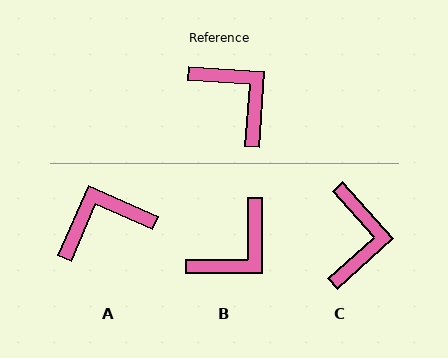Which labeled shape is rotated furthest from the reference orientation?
B, about 86 degrees away.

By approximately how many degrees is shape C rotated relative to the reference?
Approximately 44 degrees clockwise.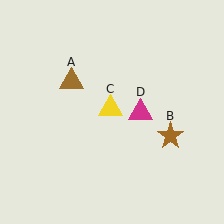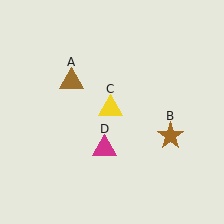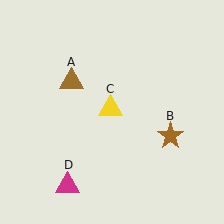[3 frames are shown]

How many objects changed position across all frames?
1 object changed position: magenta triangle (object D).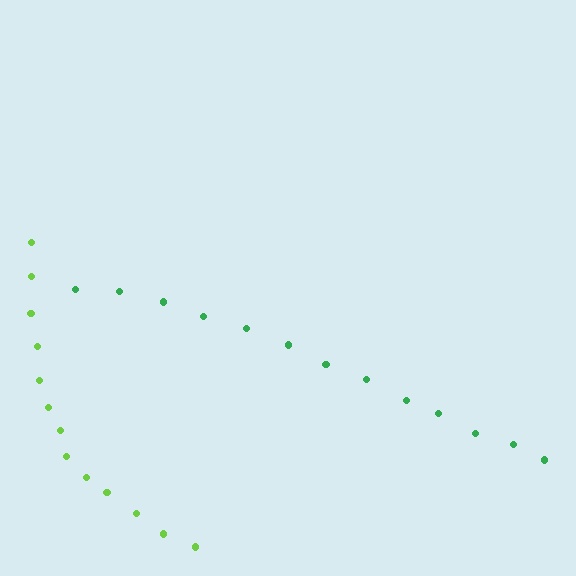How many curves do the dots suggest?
There are 2 distinct paths.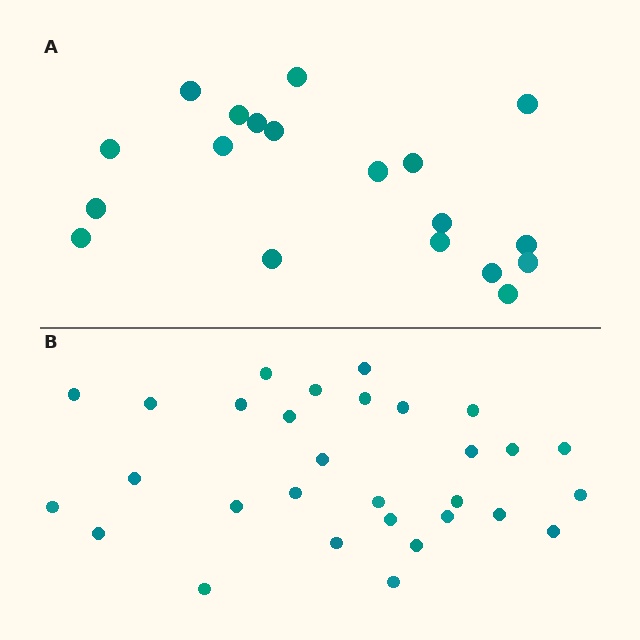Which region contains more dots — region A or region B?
Region B (the bottom region) has more dots.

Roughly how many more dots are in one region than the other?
Region B has roughly 12 or so more dots than region A.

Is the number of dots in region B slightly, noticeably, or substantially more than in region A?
Region B has substantially more. The ratio is roughly 1.6 to 1.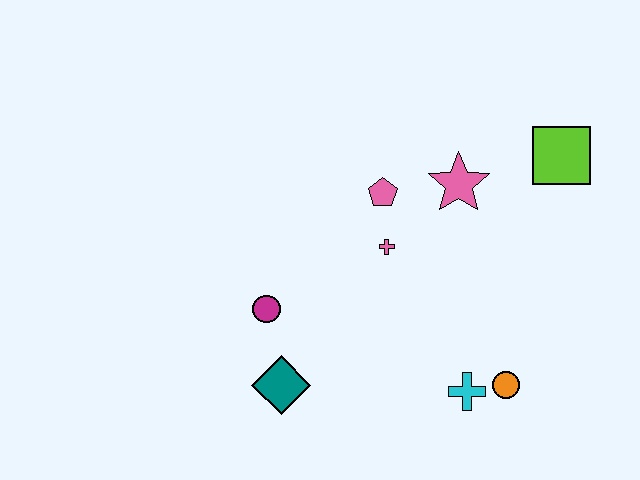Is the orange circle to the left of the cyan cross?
No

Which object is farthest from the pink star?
The teal diamond is farthest from the pink star.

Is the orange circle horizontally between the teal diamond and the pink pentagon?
No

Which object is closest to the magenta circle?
The teal diamond is closest to the magenta circle.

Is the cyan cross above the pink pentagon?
No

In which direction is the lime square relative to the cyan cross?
The lime square is above the cyan cross.